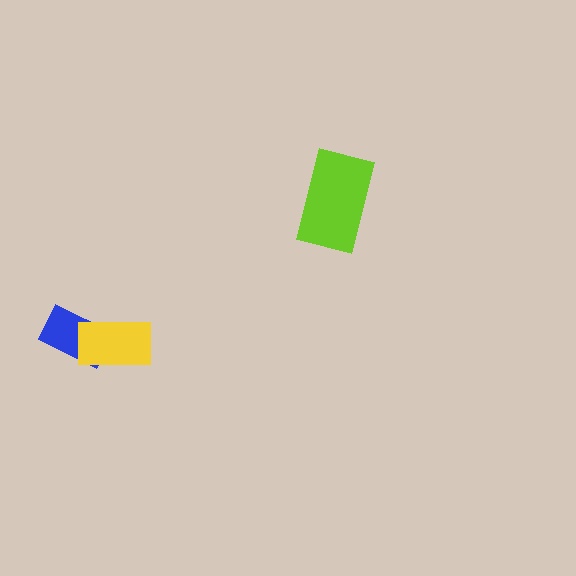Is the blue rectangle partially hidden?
Yes, it is partially covered by another shape.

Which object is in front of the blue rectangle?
The yellow rectangle is in front of the blue rectangle.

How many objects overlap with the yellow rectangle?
1 object overlaps with the yellow rectangle.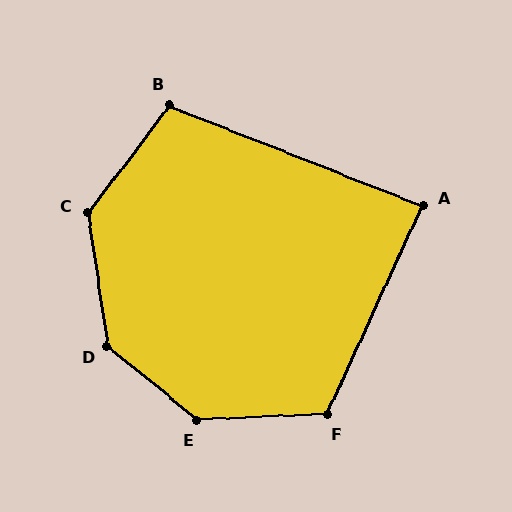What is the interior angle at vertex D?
Approximately 138 degrees (obtuse).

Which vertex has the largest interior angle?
E, at approximately 138 degrees.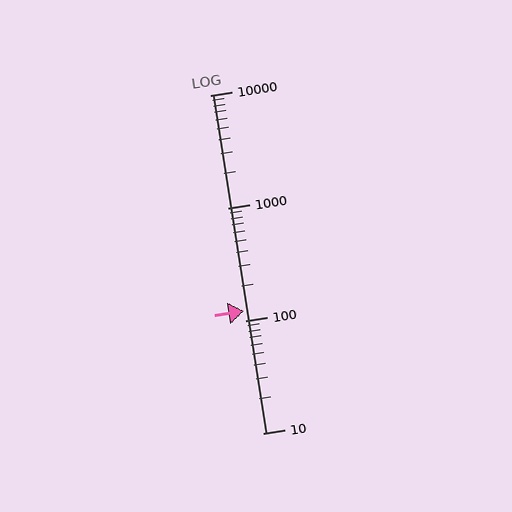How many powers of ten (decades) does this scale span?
The scale spans 3 decades, from 10 to 10000.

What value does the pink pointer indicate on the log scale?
The pointer indicates approximately 120.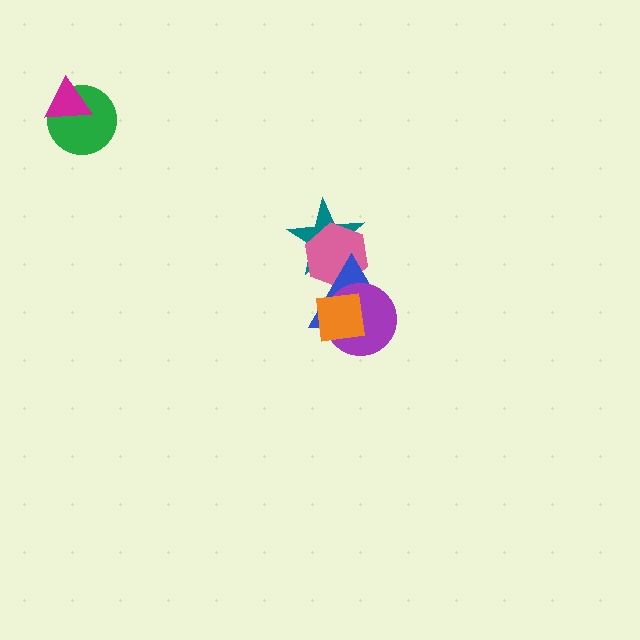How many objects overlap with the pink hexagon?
2 objects overlap with the pink hexagon.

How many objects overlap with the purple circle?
2 objects overlap with the purple circle.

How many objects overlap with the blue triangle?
4 objects overlap with the blue triangle.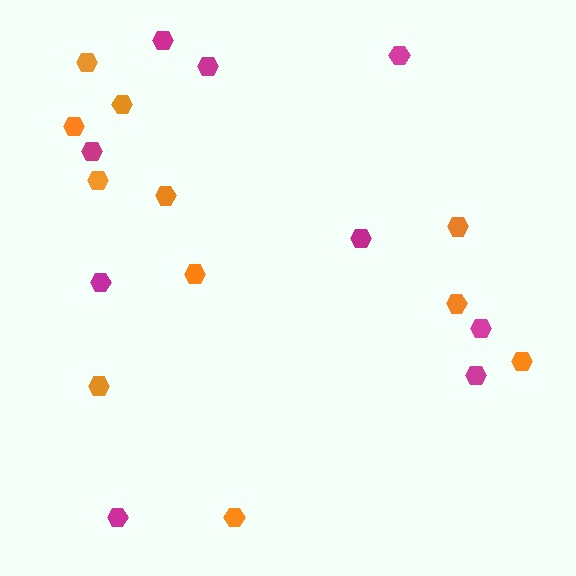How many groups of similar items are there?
There are 2 groups: one group of orange hexagons (11) and one group of magenta hexagons (9).